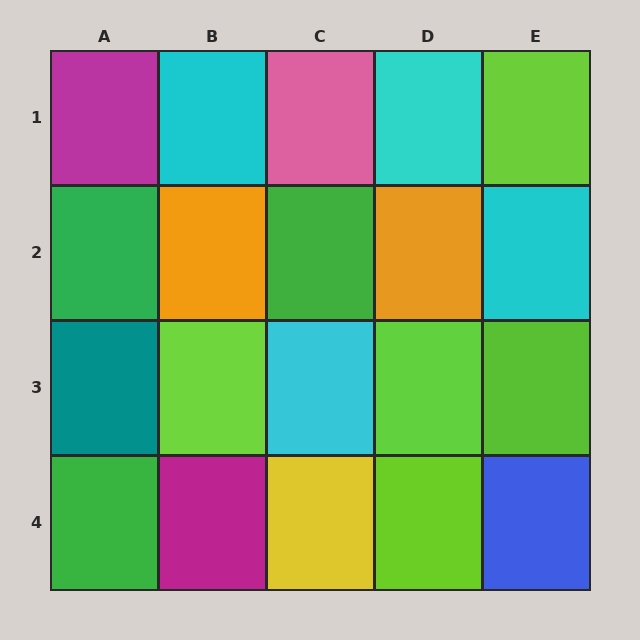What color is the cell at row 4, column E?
Blue.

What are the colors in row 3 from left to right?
Teal, lime, cyan, lime, lime.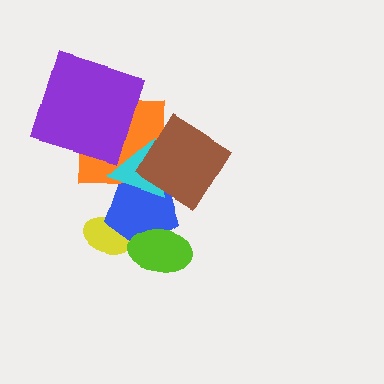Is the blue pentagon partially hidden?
Yes, it is partially covered by another shape.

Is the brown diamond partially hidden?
No, no other shape covers it.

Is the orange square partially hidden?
Yes, it is partially covered by another shape.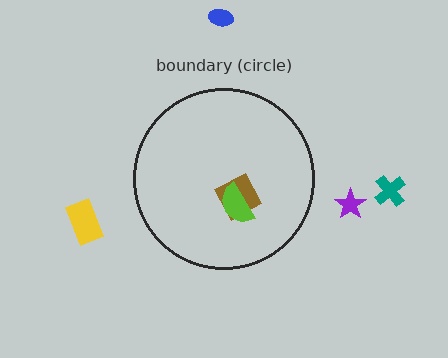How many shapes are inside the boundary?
2 inside, 4 outside.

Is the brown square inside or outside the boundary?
Inside.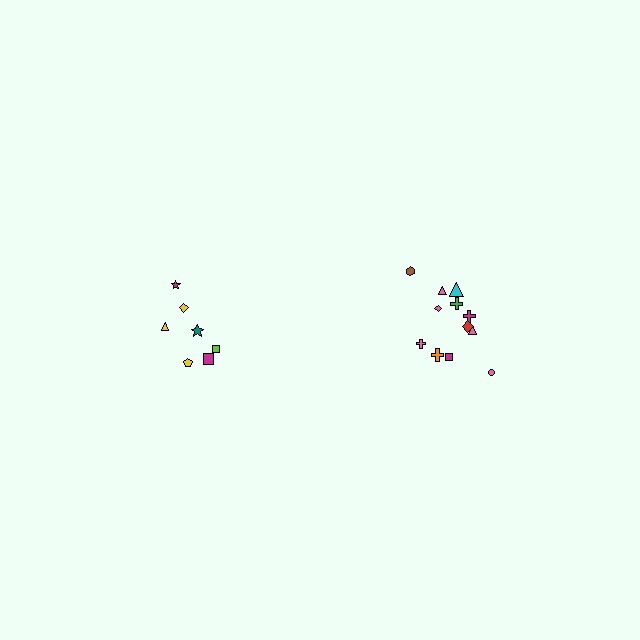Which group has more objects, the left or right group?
The right group.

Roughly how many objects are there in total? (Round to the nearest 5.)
Roughly 20 objects in total.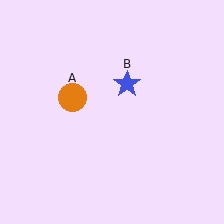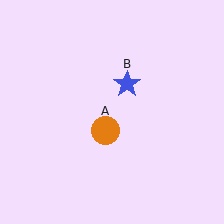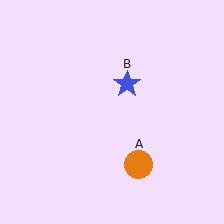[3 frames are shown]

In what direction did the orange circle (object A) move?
The orange circle (object A) moved down and to the right.